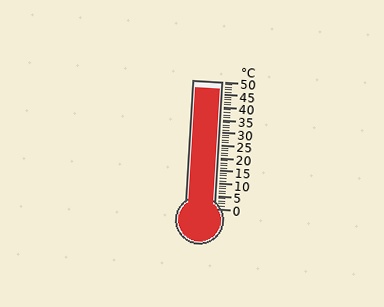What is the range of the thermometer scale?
The thermometer scale ranges from 0°C to 50°C.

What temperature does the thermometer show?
The thermometer shows approximately 47°C.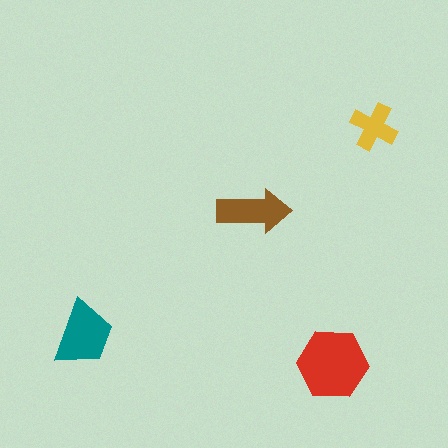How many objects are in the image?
There are 4 objects in the image.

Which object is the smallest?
The yellow cross.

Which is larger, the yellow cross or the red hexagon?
The red hexagon.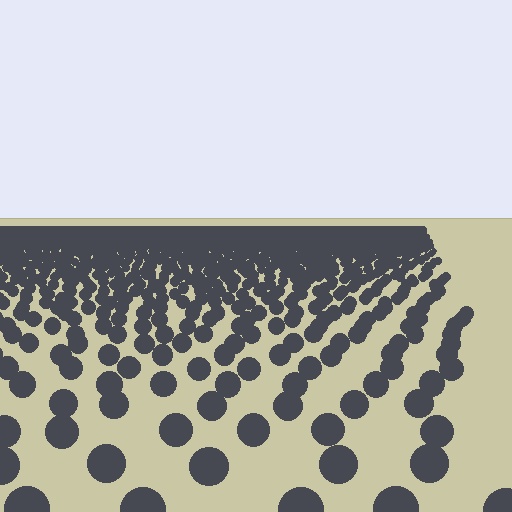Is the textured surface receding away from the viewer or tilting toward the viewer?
The surface is receding away from the viewer. Texture elements get smaller and denser toward the top.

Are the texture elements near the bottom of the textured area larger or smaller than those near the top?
Larger. Near the bottom, elements are closer to the viewer and appear at a bigger on-screen size.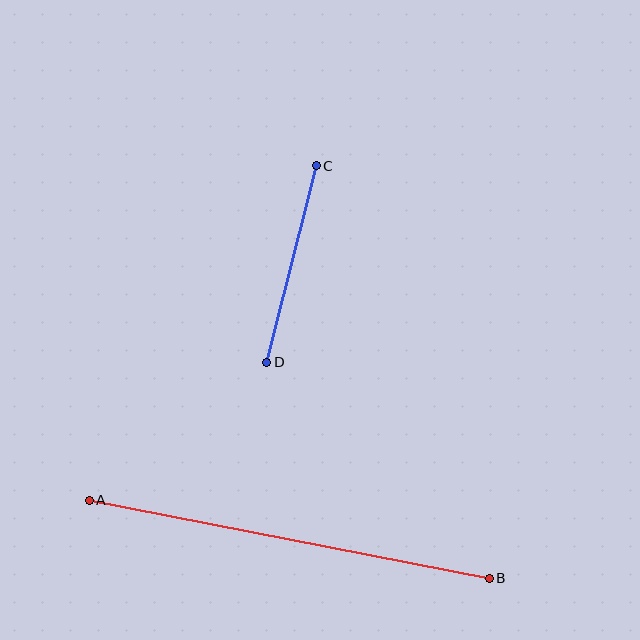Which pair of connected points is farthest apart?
Points A and B are farthest apart.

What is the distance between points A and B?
The distance is approximately 408 pixels.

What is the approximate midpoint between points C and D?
The midpoint is at approximately (291, 264) pixels.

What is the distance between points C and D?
The distance is approximately 203 pixels.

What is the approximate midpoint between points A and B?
The midpoint is at approximately (289, 539) pixels.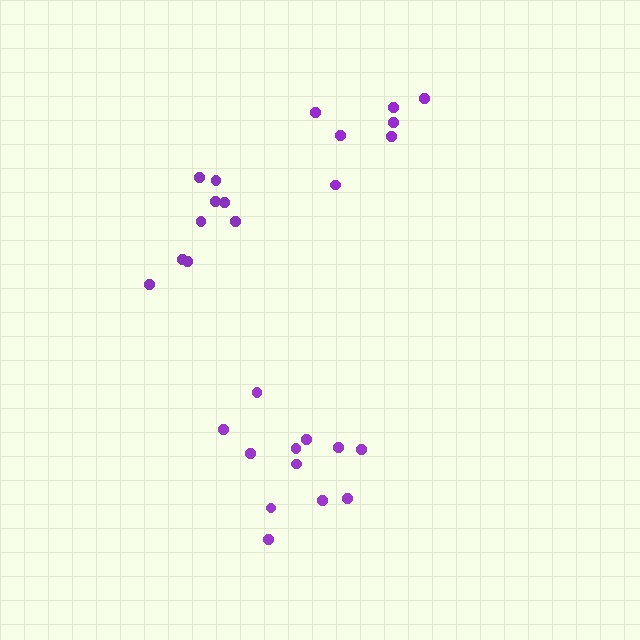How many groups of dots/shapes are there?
There are 3 groups.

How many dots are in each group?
Group 1: 12 dots, Group 2: 9 dots, Group 3: 7 dots (28 total).